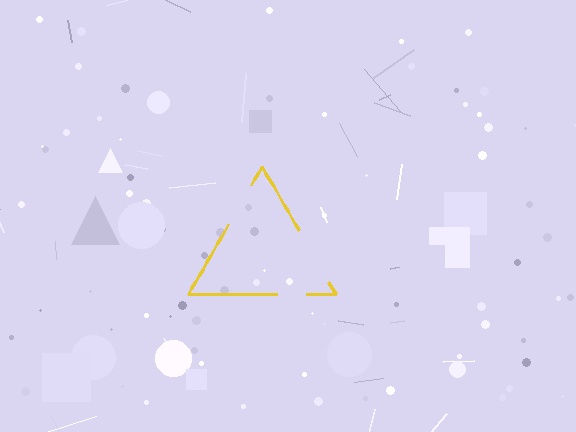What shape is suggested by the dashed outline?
The dashed outline suggests a triangle.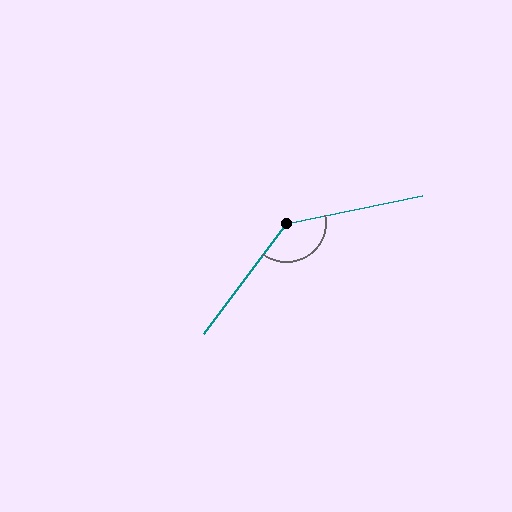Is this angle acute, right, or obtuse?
It is obtuse.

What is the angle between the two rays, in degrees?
Approximately 138 degrees.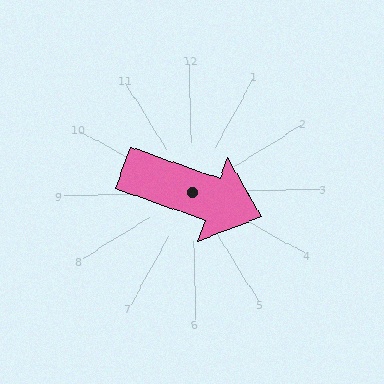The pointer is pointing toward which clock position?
Roughly 4 o'clock.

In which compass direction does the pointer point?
East.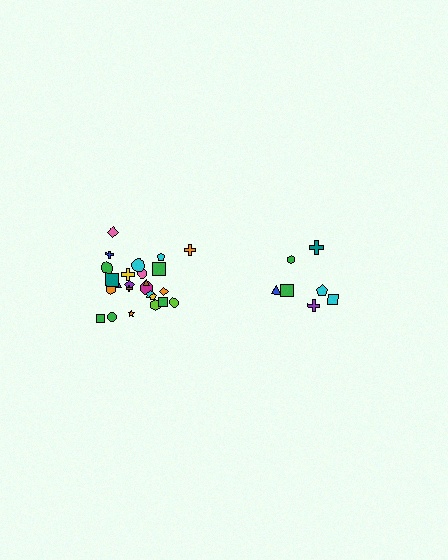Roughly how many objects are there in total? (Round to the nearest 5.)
Roughly 30 objects in total.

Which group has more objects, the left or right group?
The left group.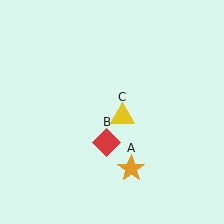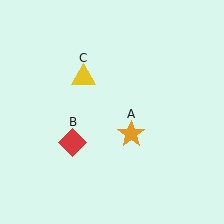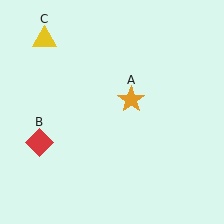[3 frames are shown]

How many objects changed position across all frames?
3 objects changed position: orange star (object A), red diamond (object B), yellow triangle (object C).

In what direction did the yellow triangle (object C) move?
The yellow triangle (object C) moved up and to the left.